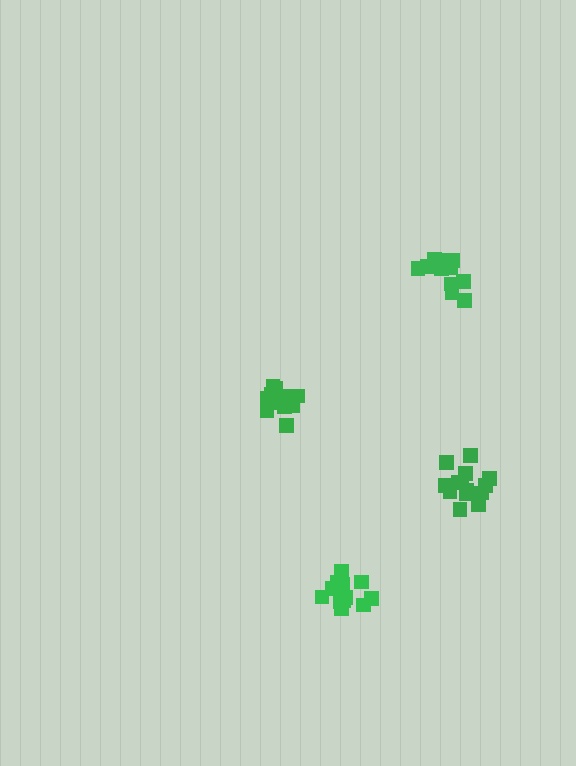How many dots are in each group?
Group 1: 14 dots, Group 2: 15 dots, Group 3: 15 dots, Group 4: 14 dots (58 total).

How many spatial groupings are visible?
There are 4 spatial groupings.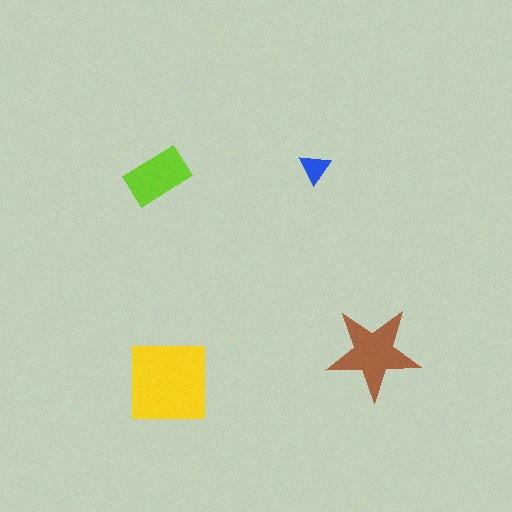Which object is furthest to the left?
The lime rectangle is leftmost.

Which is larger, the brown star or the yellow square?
The yellow square.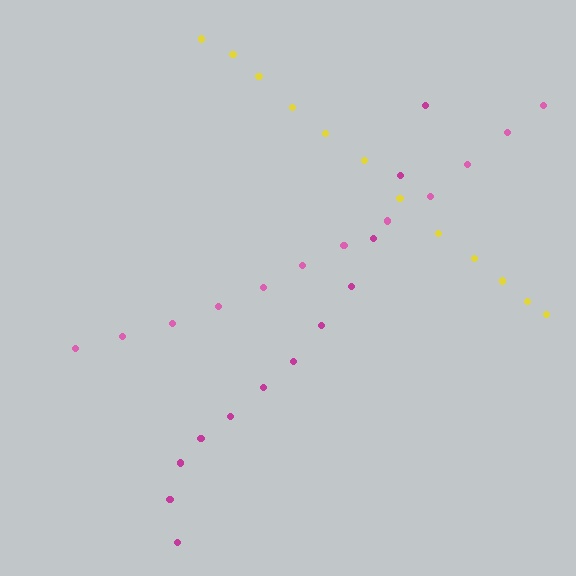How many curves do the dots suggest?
There are 3 distinct paths.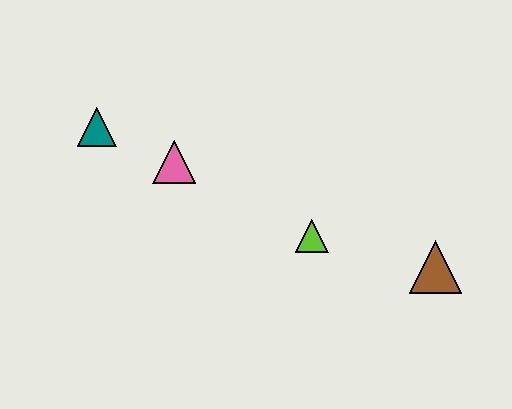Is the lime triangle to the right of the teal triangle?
Yes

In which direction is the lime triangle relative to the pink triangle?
The lime triangle is to the right of the pink triangle.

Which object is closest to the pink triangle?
The teal triangle is closest to the pink triangle.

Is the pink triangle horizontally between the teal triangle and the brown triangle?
Yes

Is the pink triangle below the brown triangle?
No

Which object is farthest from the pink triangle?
The brown triangle is farthest from the pink triangle.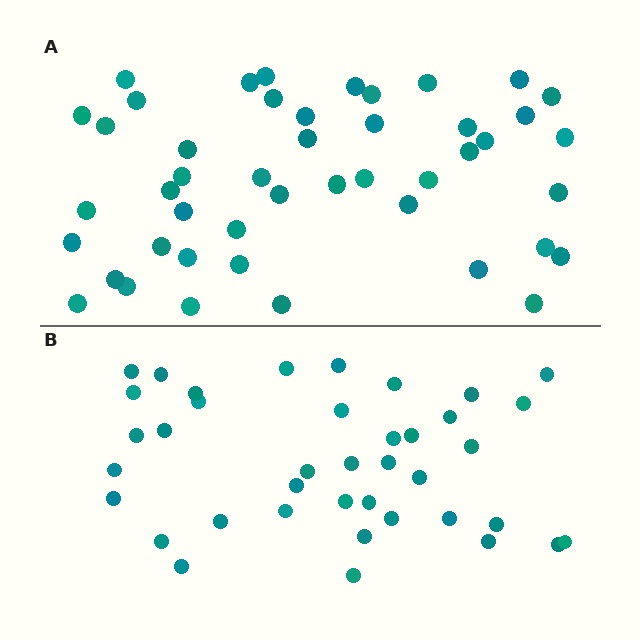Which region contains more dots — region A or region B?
Region A (the top region) has more dots.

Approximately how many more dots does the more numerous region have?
Region A has roughly 8 or so more dots than region B.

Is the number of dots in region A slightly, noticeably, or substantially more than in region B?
Region A has only slightly more — the two regions are fairly close. The ratio is roughly 1.2 to 1.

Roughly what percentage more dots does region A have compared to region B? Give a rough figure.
About 20% more.